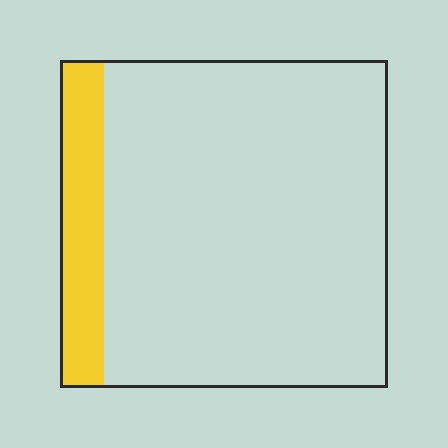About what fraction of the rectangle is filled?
About one eighth (1/8).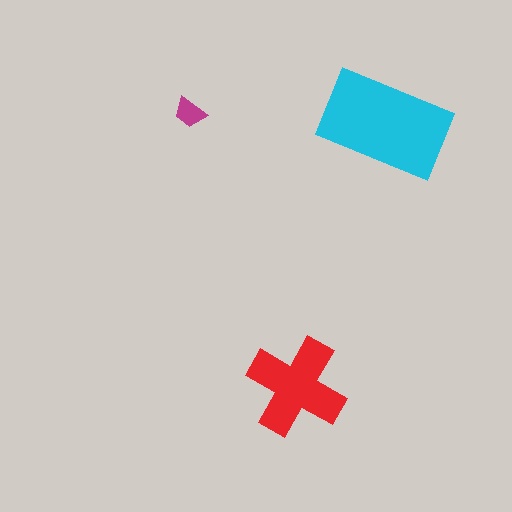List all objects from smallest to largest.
The magenta trapezoid, the red cross, the cyan rectangle.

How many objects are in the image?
There are 3 objects in the image.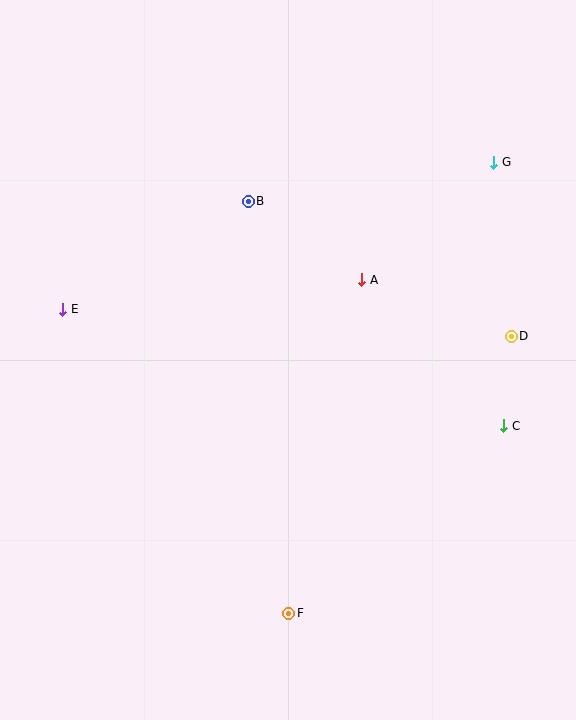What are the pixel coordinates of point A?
Point A is at (362, 280).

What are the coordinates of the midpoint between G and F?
The midpoint between G and F is at (391, 388).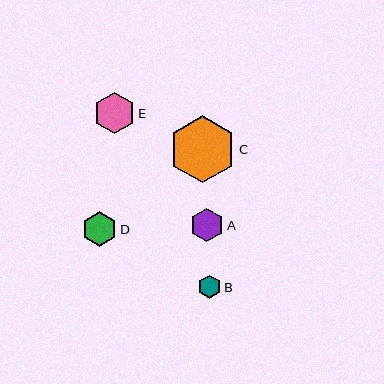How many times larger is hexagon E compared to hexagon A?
Hexagon E is approximately 1.2 times the size of hexagon A.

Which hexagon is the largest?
Hexagon C is the largest with a size of approximately 67 pixels.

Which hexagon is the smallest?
Hexagon B is the smallest with a size of approximately 24 pixels.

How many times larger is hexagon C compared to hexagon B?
Hexagon C is approximately 2.8 times the size of hexagon B.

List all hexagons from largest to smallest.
From largest to smallest: C, E, D, A, B.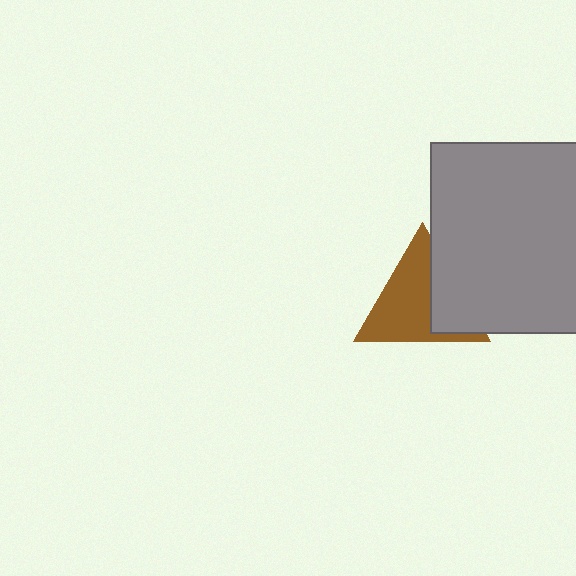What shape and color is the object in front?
The object in front is a gray square.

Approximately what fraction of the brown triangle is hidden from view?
Roughly 34% of the brown triangle is hidden behind the gray square.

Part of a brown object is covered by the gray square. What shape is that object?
It is a triangle.